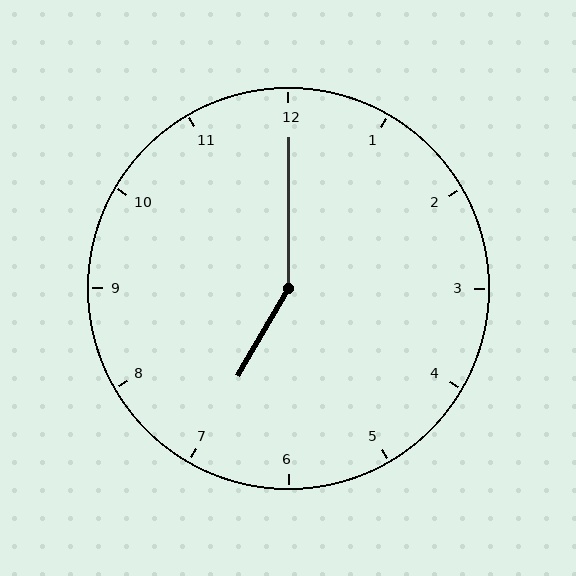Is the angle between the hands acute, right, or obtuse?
It is obtuse.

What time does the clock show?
7:00.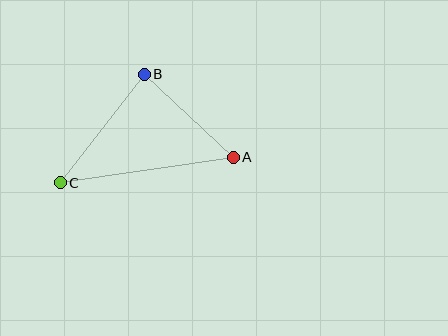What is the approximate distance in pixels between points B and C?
The distance between B and C is approximately 137 pixels.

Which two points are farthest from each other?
Points A and C are farthest from each other.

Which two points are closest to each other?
Points A and B are closest to each other.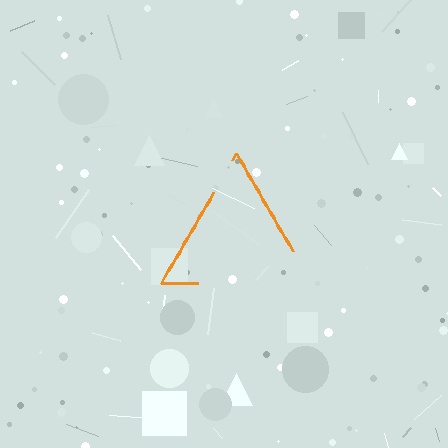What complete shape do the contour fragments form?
The contour fragments form a triangle.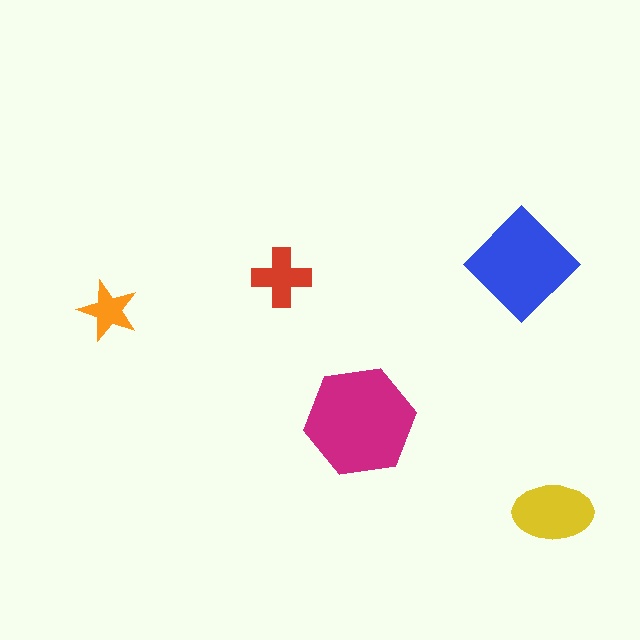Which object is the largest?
The magenta hexagon.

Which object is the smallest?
The orange star.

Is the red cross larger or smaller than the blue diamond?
Smaller.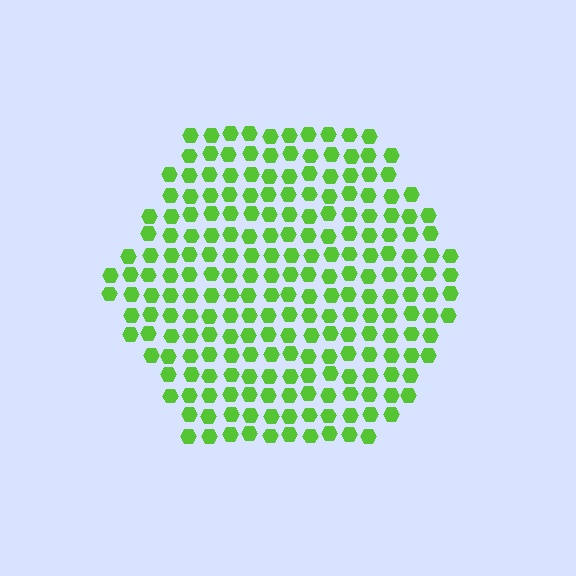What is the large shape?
The large shape is a hexagon.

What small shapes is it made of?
It is made of small hexagons.